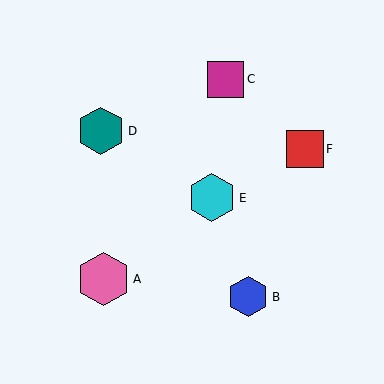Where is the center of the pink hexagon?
The center of the pink hexagon is at (104, 279).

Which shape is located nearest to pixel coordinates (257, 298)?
The blue hexagon (labeled B) at (248, 297) is nearest to that location.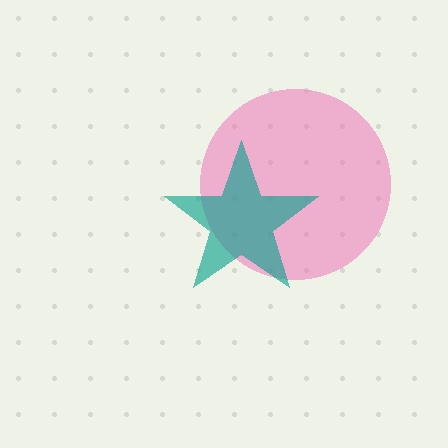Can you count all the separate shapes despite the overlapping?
Yes, there are 2 separate shapes.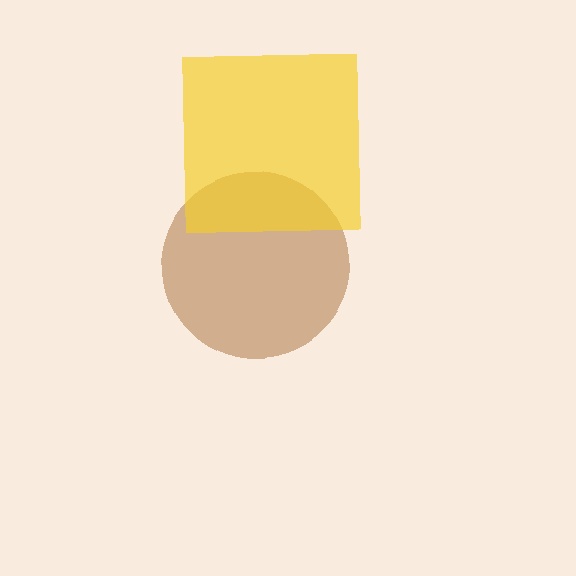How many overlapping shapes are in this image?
There are 2 overlapping shapes in the image.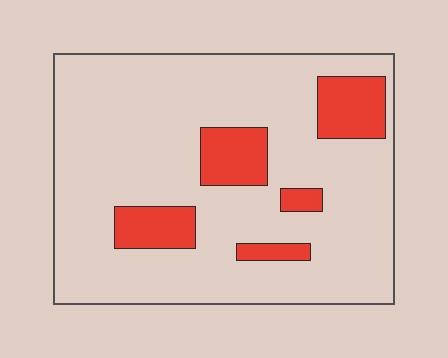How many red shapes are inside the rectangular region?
5.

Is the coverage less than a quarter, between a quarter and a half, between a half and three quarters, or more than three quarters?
Less than a quarter.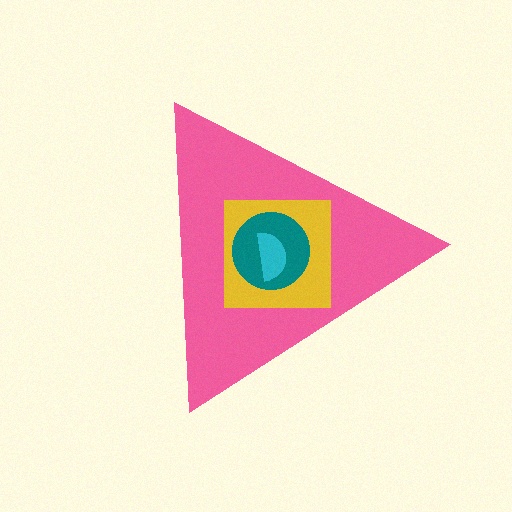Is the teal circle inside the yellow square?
Yes.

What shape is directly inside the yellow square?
The teal circle.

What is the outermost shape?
The pink triangle.